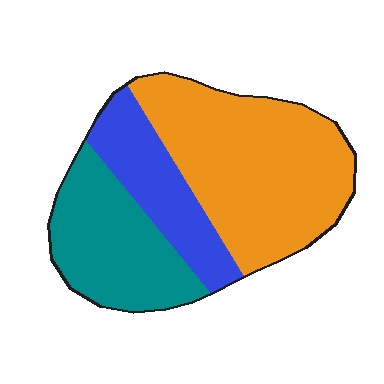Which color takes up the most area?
Orange, at roughly 50%.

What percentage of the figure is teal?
Teal covers about 30% of the figure.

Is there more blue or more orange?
Orange.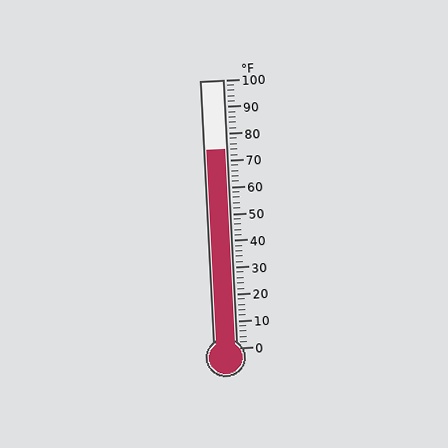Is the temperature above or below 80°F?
The temperature is below 80°F.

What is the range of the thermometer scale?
The thermometer scale ranges from 0°F to 100°F.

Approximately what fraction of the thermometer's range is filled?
The thermometer is filled to approximately 75% of its range.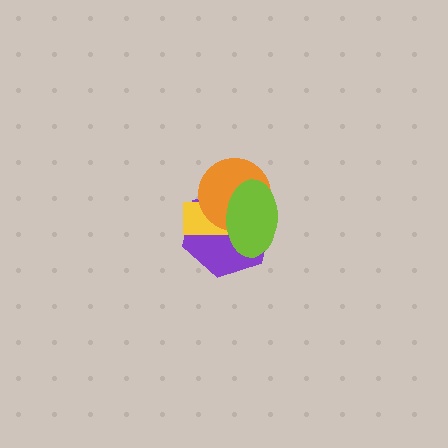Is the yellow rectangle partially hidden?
Yes, it is partially covered by another shape.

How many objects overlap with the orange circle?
3 objects overlap with the orange circle.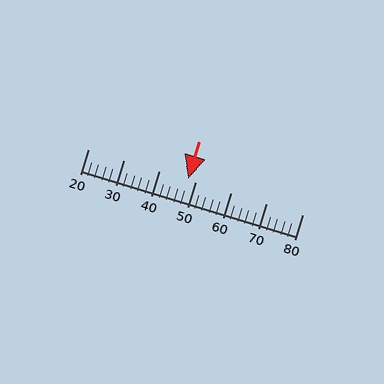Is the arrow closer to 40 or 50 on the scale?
The arrow is closer to 50.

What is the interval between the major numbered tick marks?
The major tick marks are spaced 10 units apart.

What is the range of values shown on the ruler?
The ruler shows values from 20 to 80.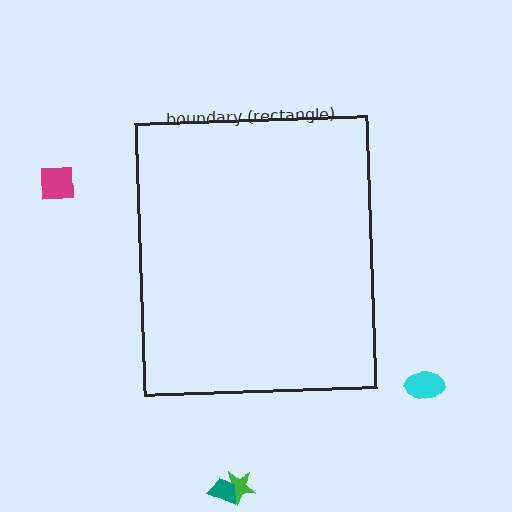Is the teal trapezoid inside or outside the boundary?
Outside.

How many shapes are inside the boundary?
0 inside, 4 outside.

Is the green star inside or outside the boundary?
Outside.